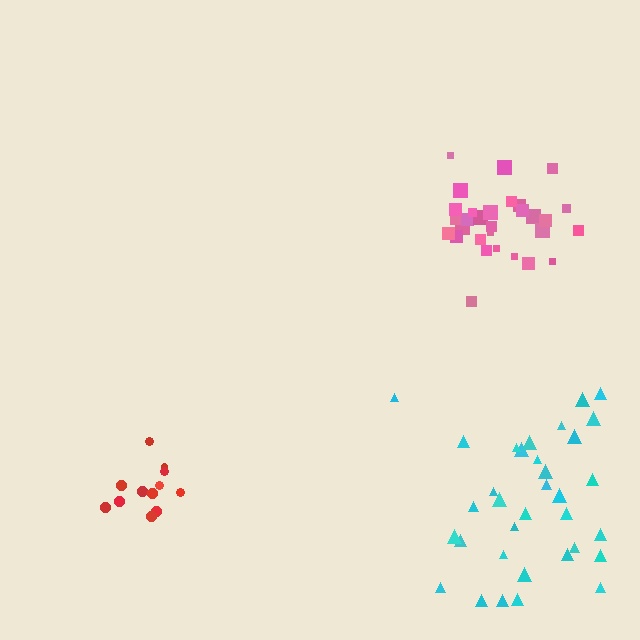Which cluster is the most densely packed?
Pink.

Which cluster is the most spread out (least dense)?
Cyan.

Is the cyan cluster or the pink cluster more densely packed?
Pink.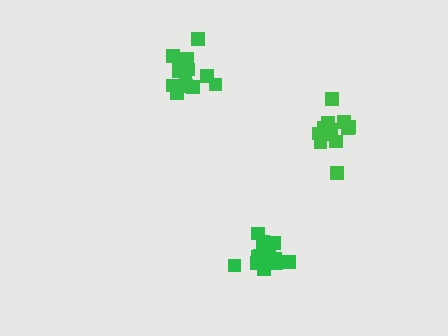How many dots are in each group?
Group 1: 14 dots, Group 2: 15 dots, Group 3: 14 dots (43 total).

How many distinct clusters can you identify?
There are 3 distinct clusters.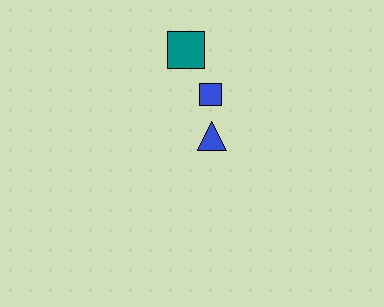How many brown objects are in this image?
There are no brown objects.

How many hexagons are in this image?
There are no hexagons.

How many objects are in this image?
There are 3 objects.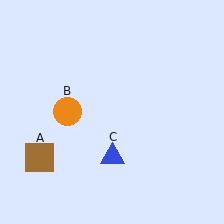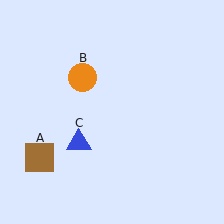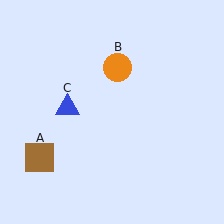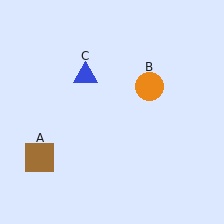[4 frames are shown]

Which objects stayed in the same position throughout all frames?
Brown square (object A) remained stationary.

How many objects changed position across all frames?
2 objects changed position: orange circle (object B), blue triangle (object C).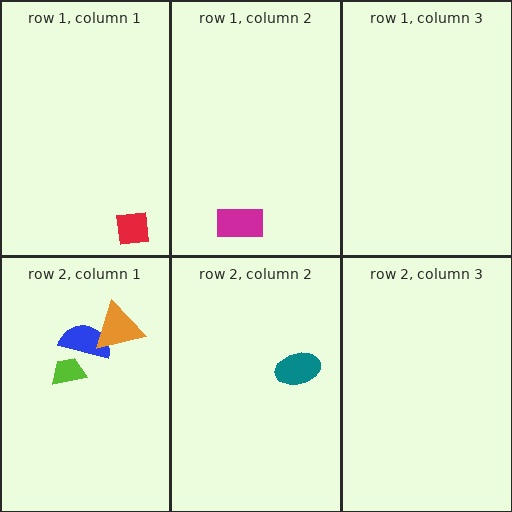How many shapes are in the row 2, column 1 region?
3.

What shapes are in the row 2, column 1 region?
The blue semicircle, the orange triangle, the lime trapezoid.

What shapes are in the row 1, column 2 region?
The magenta rectangle.